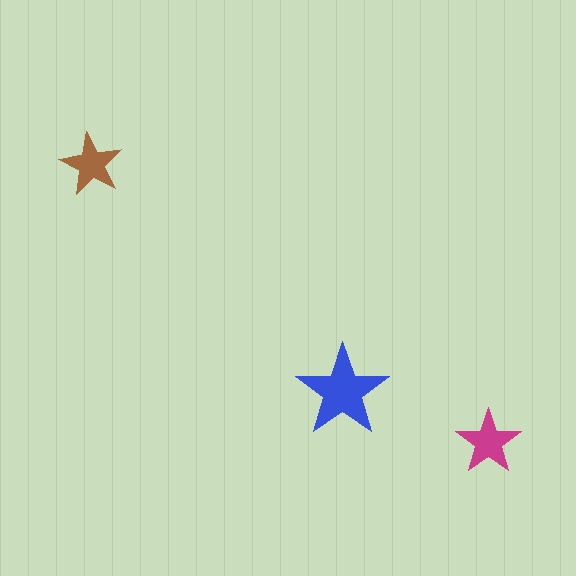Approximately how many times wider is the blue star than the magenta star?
About 1.5 times wider.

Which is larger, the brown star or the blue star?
The blue one.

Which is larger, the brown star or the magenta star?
The magenta one.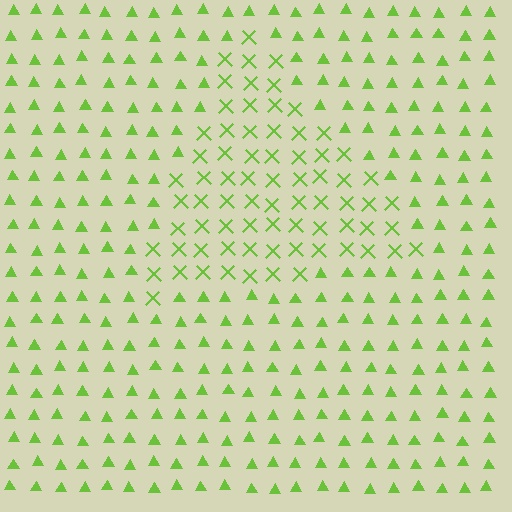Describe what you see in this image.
The image is filled with small lime elements arranged in a uniform grid. A triangle-shaped region contains X marks, while the surrounding area contains triangles. The boundary is defined purely by the change in element shape.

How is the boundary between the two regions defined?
The boundary is defined by a change in element shape: X marks inside vs. triangles outside. All elements share the same color and spacing.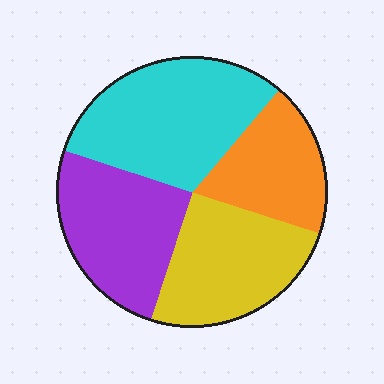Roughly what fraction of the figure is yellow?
Yellow takes up about one quarter (1/4) of the figure.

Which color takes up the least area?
Orange, at roughly 20%.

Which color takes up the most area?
Cyan, at roughly 30%.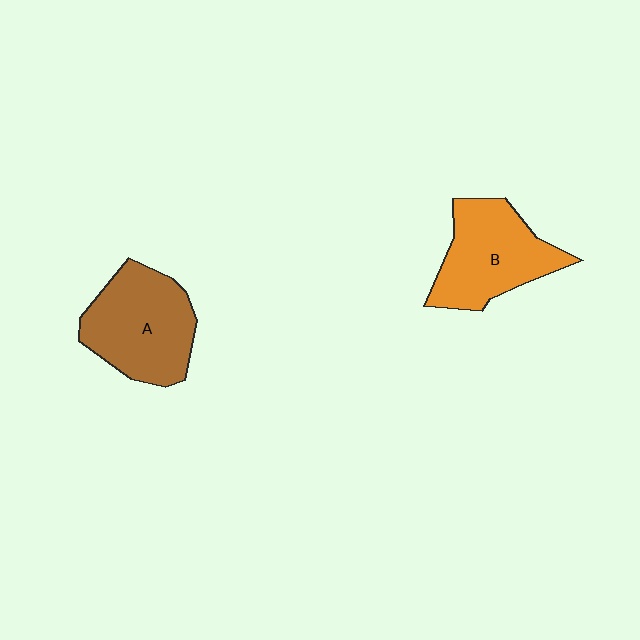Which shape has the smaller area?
Shape B (orange).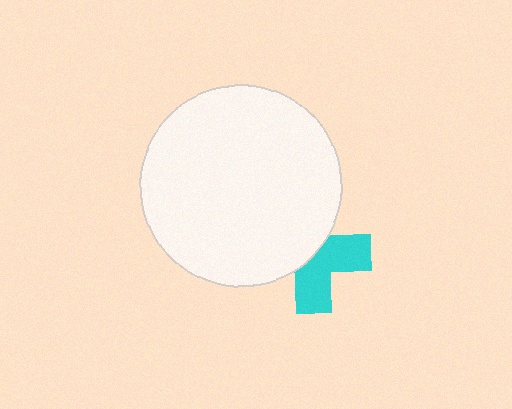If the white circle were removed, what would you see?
You would see the complete cyan cross.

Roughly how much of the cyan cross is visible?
About half of it is visible (roughly 49%).